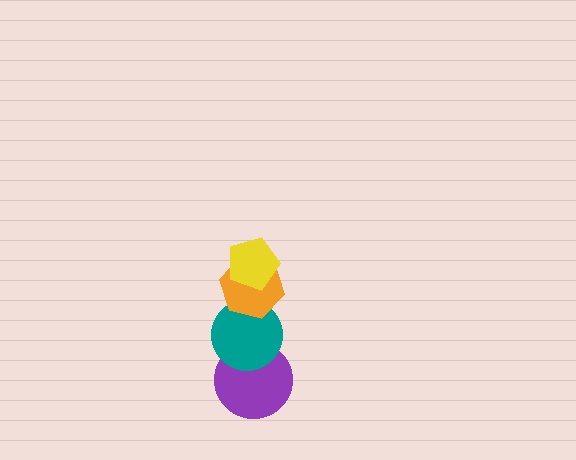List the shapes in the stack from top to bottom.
From top to bottom: the yellow pentagon, the orange hexagon, the teal circle, the purple circle.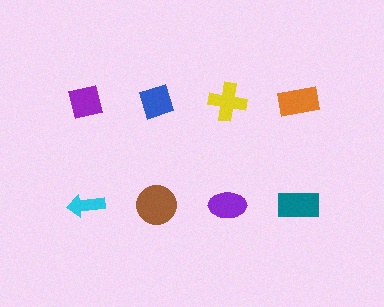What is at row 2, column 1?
A cyan arrow.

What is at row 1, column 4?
An orange rectangle.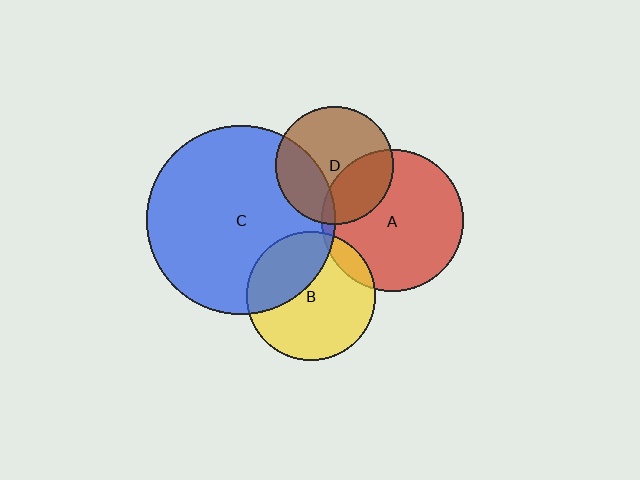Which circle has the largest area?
Circle C (blue).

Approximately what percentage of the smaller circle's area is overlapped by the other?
Approximately 30%.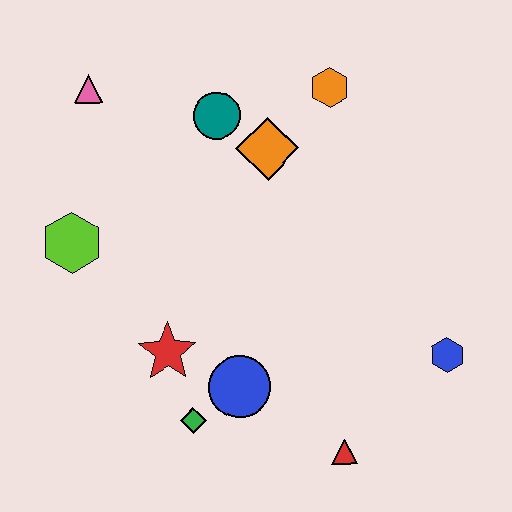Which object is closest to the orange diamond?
The teal circle is closest to the orange diamond.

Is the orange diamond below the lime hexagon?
No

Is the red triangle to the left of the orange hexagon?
No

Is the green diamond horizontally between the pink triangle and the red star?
No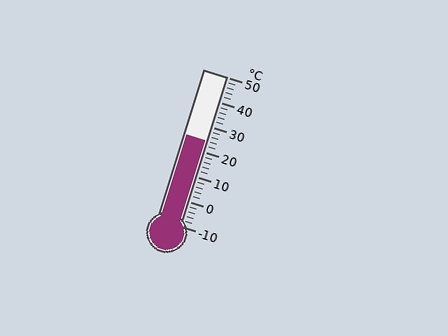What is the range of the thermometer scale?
The thermometer scale ranges from -10°C to 50°C.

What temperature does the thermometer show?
The thermometer shows approximately 24°C.